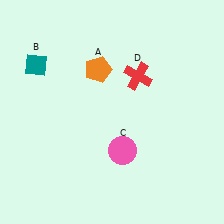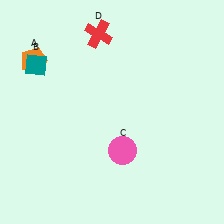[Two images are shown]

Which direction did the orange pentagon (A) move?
The orange pentagon (A) moved left.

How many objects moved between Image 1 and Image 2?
2 objects moved between the two images.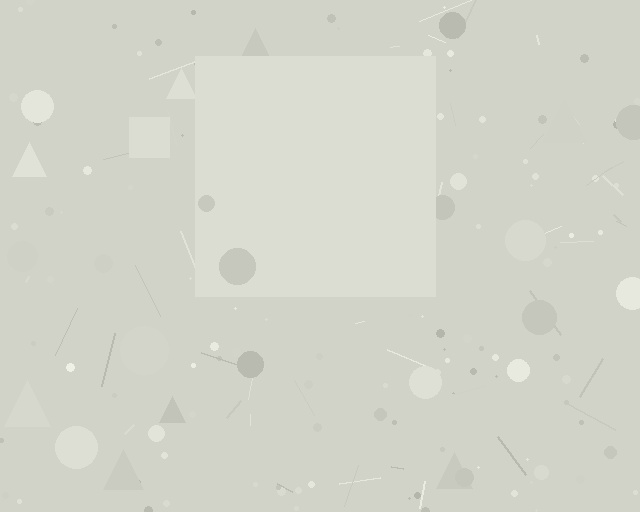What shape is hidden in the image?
A square is hidden in the image.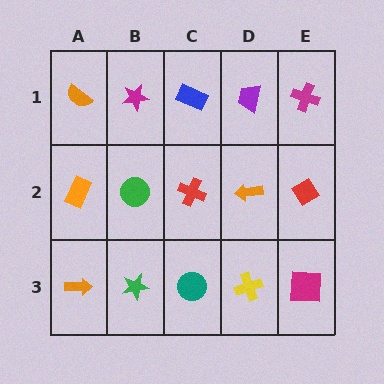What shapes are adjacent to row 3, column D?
An orange arrow (row 2, column D), a teal circle (row 3, column C), a magenta square (row 3, column E).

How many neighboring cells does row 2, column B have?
4.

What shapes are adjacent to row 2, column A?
An orange semicircle (row 1, column A), an orange arrow (row 3, column A), a green circle (row 2, column B).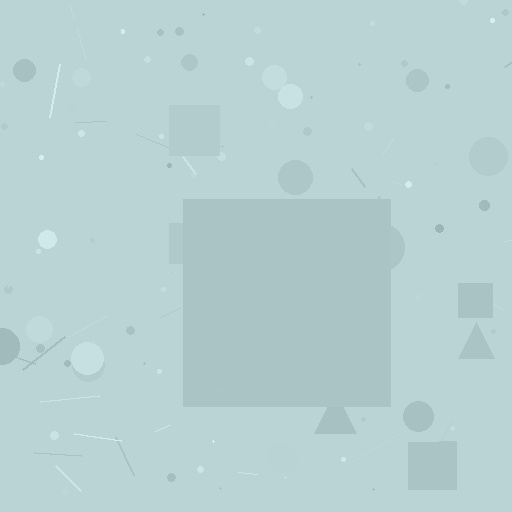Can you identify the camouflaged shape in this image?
The camouflaged shape is a square.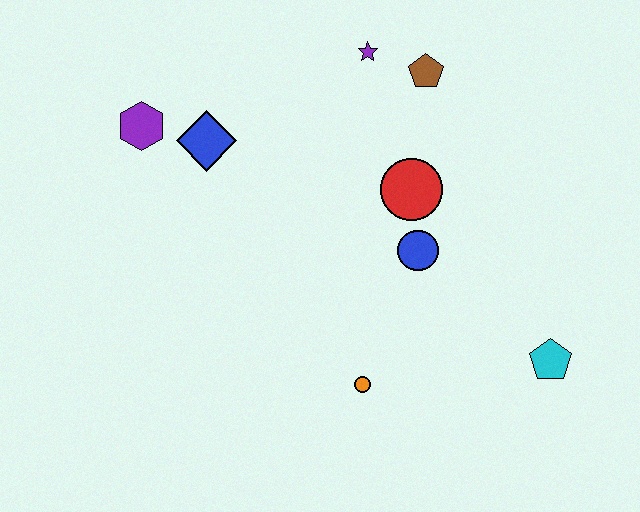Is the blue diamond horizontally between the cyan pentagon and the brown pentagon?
No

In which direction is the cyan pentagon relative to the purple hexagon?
The cyan pentagon is to the right of the purple hexagon.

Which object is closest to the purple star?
The brown pentagon is closest to the purple star.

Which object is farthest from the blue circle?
The purple hexagon is farthest from the blue circle.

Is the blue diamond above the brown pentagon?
No